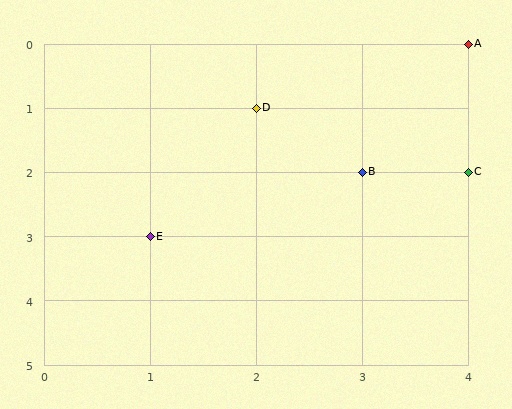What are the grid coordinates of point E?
Point E is at grid coordinates (1, 3).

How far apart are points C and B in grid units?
Points C and B are 1 column apart.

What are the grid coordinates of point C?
Point C is at grid coordinates (4, 2).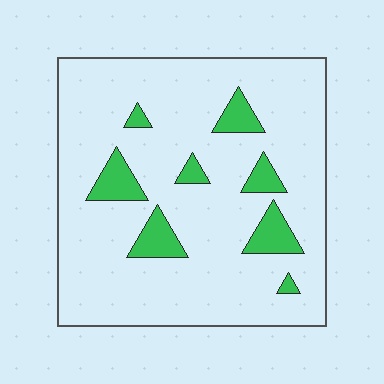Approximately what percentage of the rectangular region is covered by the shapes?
Approximately 10%.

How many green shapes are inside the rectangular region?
8.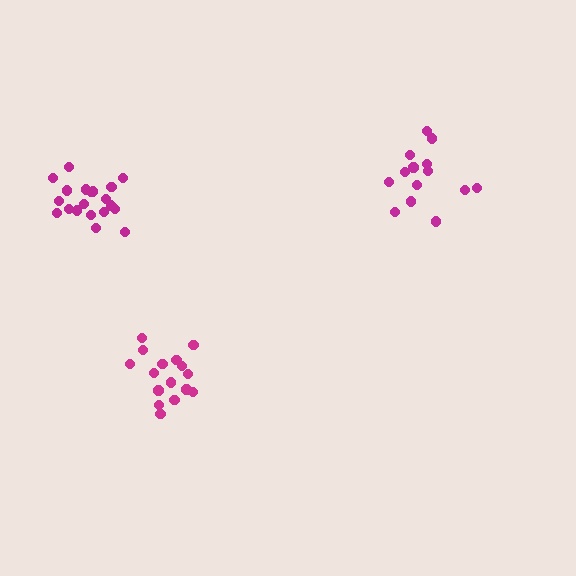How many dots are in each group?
Group 1: 20 dots, Group 2: 14 dots, Group 3: 16 dots (50 total).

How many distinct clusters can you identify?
There are 3 distinct clusters.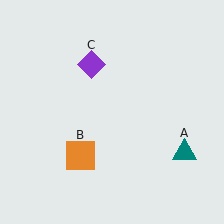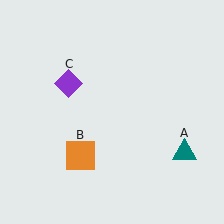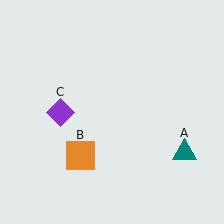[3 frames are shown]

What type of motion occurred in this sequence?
The purple diamond (object C) rotated counterclockwise around the center of the scene.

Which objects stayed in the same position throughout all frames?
Teal triangle (object A) and orange square (object B) remained stationary.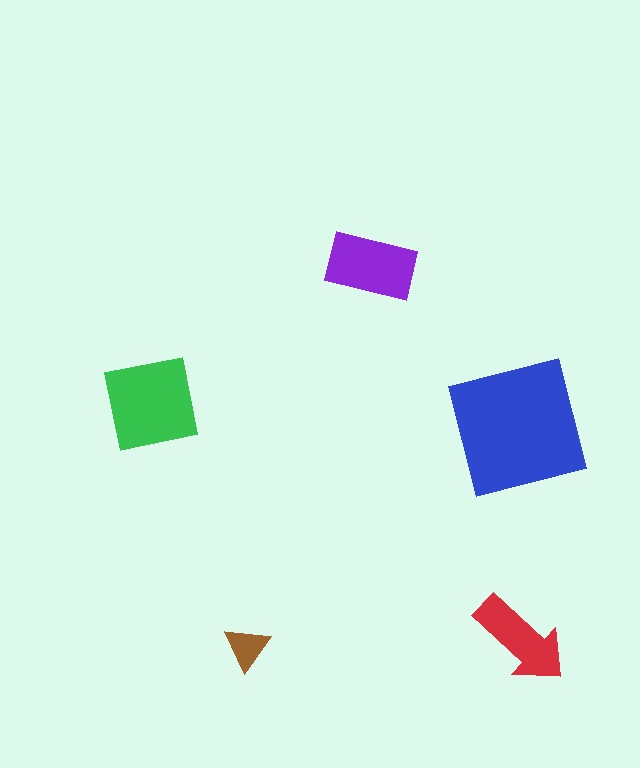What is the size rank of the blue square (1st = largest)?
1st.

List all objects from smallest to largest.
The brown triangle, the red arrow, the purple rectangle, the green square, the blue square.